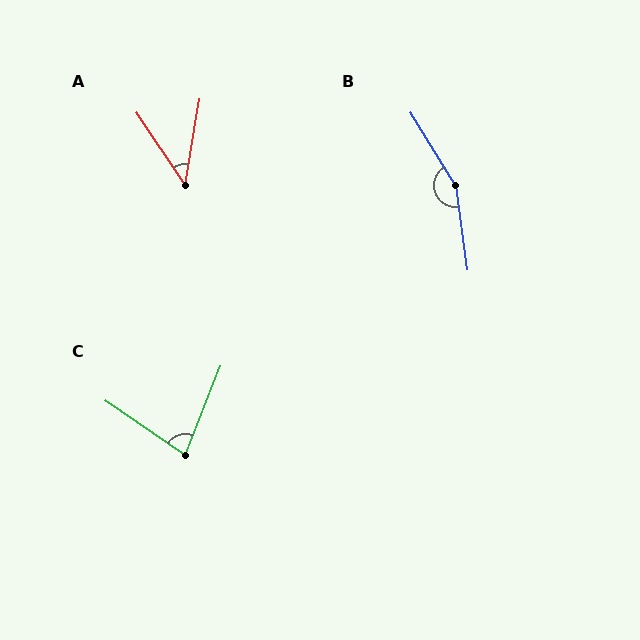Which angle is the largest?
B, at approximately 156 degrees.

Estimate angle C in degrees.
Approximately 77 degrees.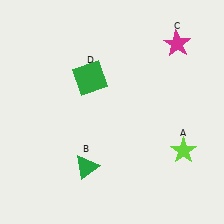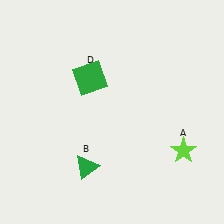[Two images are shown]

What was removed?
The magenta star (C) was removed in Image 2.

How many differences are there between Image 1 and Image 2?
There is 1 difference between the two images.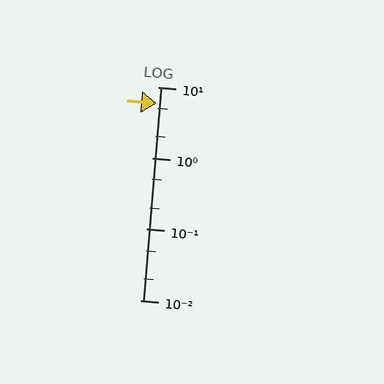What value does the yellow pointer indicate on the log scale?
The pointer indicates approximately 5.9.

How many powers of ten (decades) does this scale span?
The scale spans 3 decades, from 0.01 to 10.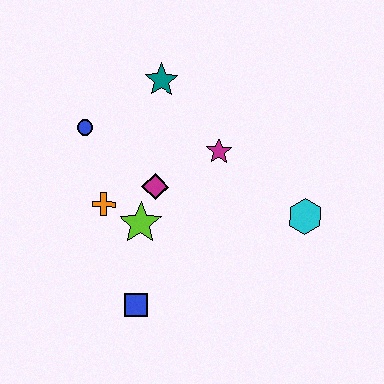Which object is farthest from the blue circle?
The cyan hexagon is farthest from the blue circle.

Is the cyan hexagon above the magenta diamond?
No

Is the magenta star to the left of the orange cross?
No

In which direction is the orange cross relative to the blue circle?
The orange cross is below the blue circle.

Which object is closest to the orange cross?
The lime star is closest to the orange cross.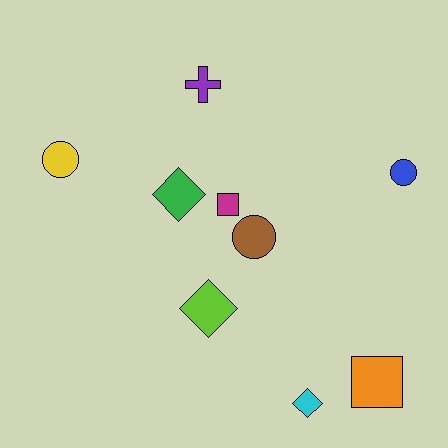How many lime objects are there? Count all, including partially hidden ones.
There is 1 lime object.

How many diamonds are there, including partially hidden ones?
There are 3 diamonds.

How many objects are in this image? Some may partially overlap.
There are 9 objects.